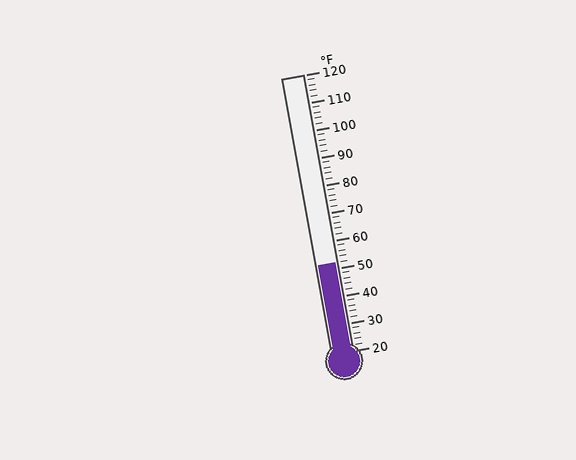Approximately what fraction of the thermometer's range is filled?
The thermometer is filled to approximately 30% of its range.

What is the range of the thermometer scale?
The thermometer scale ranges from 20°F to 120°F.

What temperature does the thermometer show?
The thermometer shows approximately 52°F.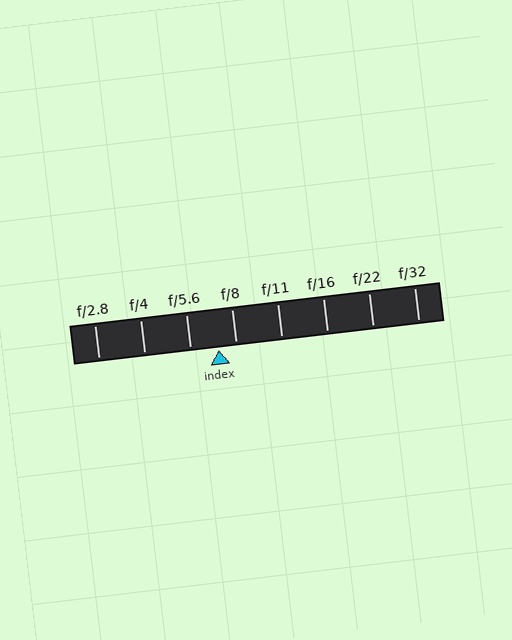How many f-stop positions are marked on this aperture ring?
There are 8 f-stop positions marked.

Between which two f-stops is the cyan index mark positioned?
The index mark is between f/5.6 and f/8.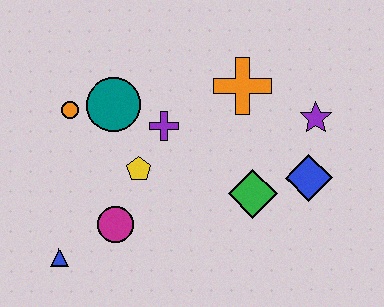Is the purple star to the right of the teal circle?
Yes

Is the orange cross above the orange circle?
Yes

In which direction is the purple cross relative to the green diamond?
The purple cross is to the left of the green diamond.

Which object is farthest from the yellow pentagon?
The purple star is farthest from the yellow pentagon.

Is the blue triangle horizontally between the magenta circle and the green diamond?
No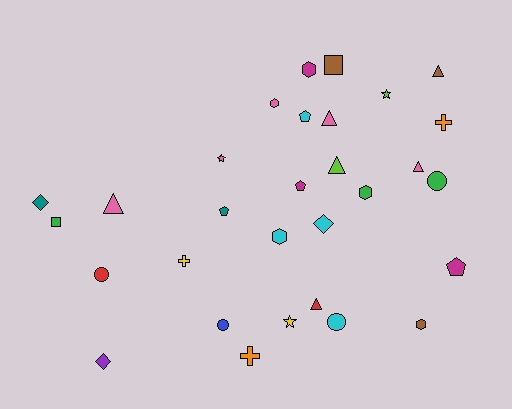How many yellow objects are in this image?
There are 2 yellow objects.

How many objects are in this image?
There are 30 objects.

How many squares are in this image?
There are 2 squares.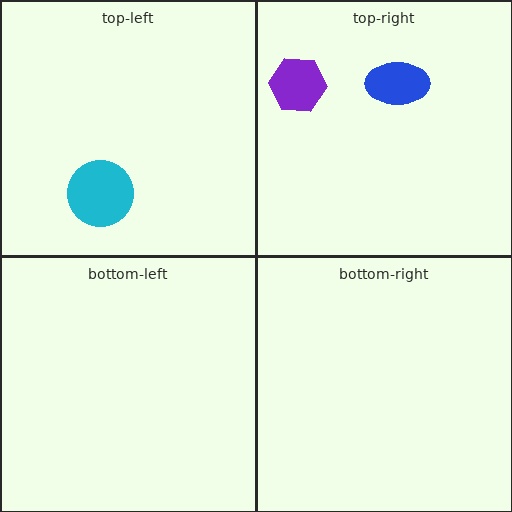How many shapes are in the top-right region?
2.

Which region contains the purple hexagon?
The top-right region.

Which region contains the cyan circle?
The top-left region.